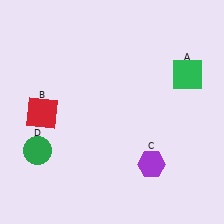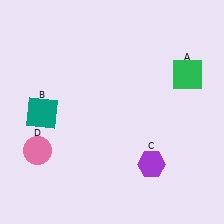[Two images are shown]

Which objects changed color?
B changed from red to teal. D changed from green to pink.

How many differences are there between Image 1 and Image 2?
There are 2 differences between the two images.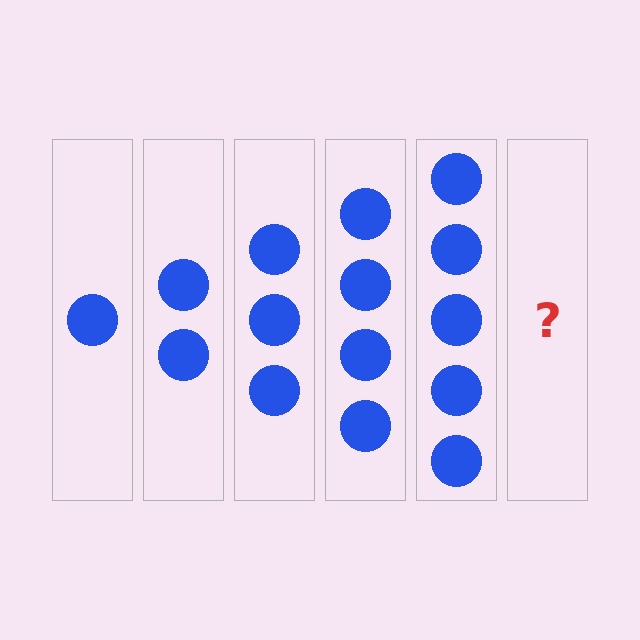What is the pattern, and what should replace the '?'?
The pattern is that each step adds one more circle. The '?' should be 6 circles.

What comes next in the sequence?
The next element should be 6 circles.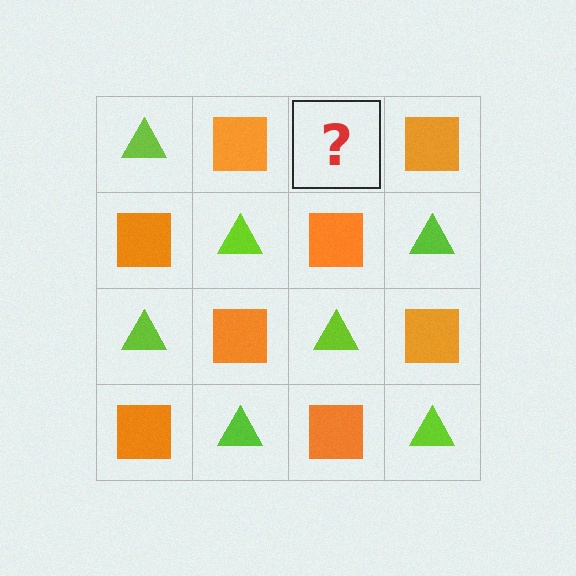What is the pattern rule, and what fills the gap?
The rule is that it alternates lime triangle and orange square in a checkerboard pattern. The gap should be filled with a lime triangle.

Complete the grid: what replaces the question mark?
The question mark should be replaced with a lime triangle.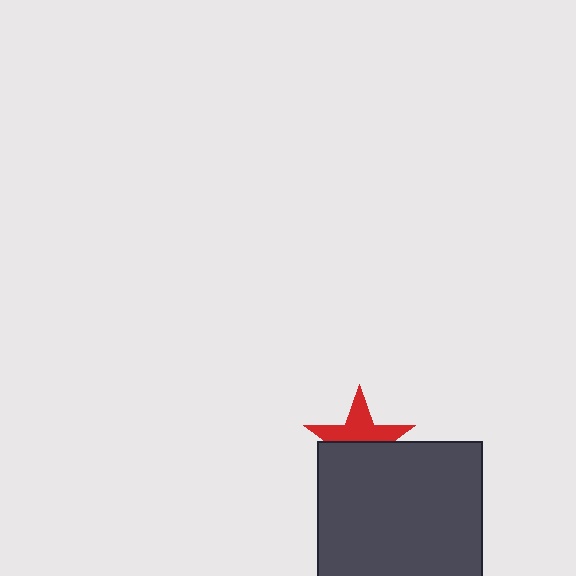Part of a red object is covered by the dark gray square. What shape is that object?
It is a star.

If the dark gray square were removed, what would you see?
You would see the complete red star.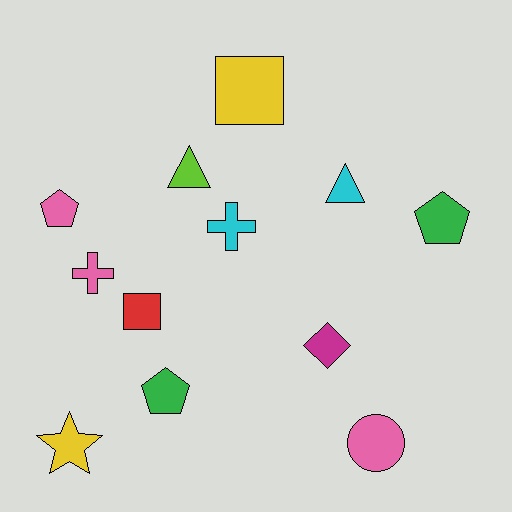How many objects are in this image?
There are 12 objects.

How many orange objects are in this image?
There are no orange objects.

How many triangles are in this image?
There are 2 triangles.